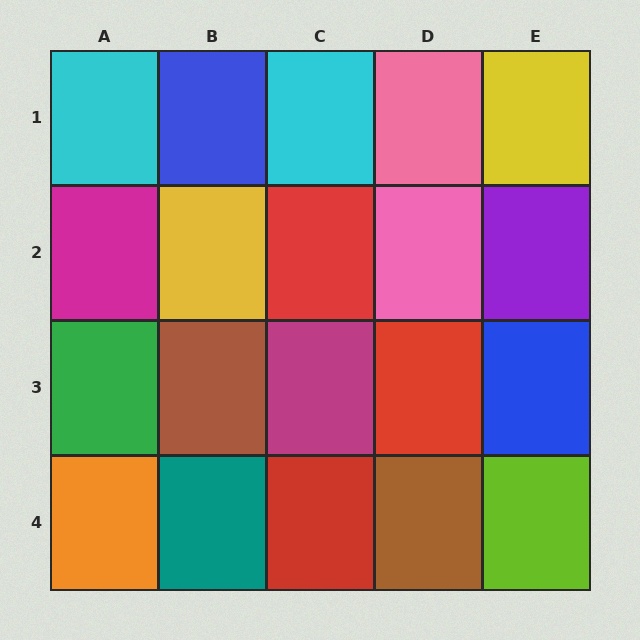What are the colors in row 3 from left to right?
Green, brown, magenta, red, blue.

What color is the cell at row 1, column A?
Cyan.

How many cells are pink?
2 cells are pink.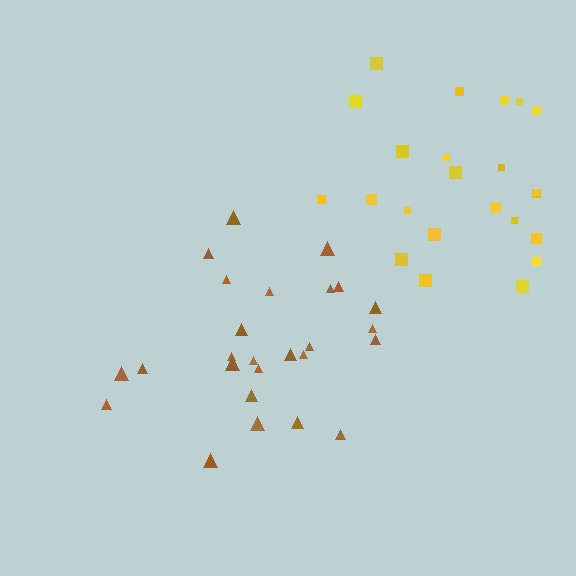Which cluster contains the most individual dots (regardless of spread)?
Brown (26).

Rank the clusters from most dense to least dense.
brown, yellow.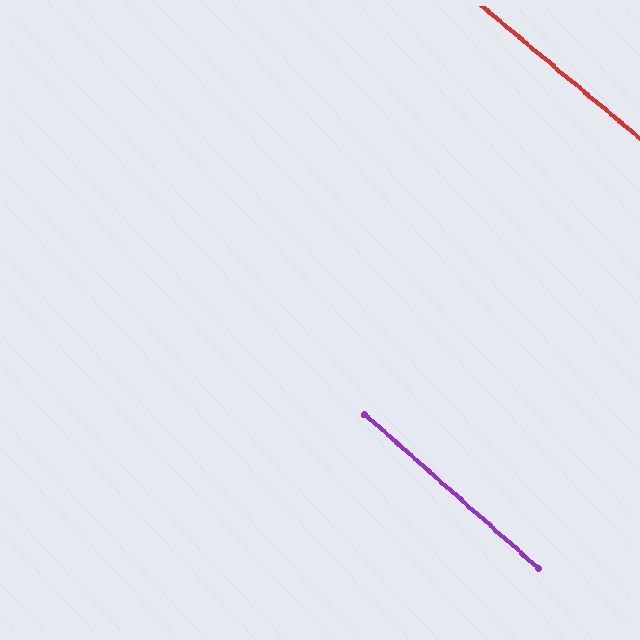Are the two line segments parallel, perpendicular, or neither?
Parallel — their directions differ by only 1.7°.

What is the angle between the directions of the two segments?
Approximately 2 degrees.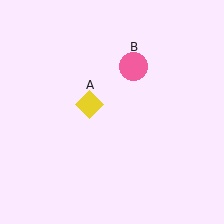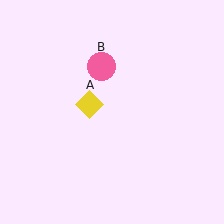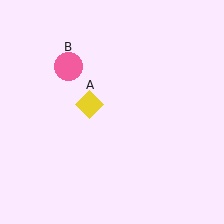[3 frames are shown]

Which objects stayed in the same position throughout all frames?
Yellow diamond (object A) remained stationary.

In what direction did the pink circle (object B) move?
The pink circle (object B) moved left.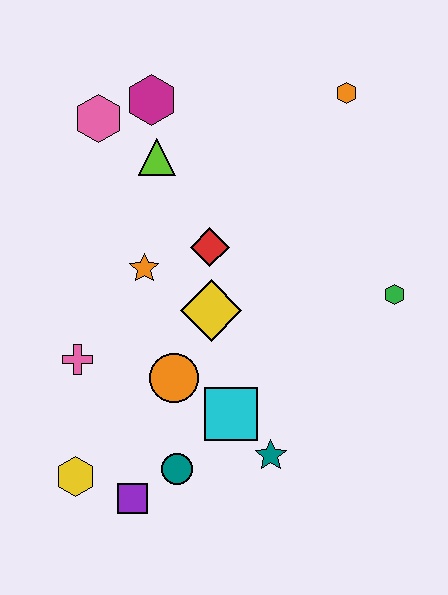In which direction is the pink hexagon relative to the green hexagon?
The pink hexagon is to the left of the green hexagon.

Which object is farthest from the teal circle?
The orange hexagon is farthest from the teal circle.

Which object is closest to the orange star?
The red diamond is closest to the orange star.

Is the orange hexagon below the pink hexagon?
No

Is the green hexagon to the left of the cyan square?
No